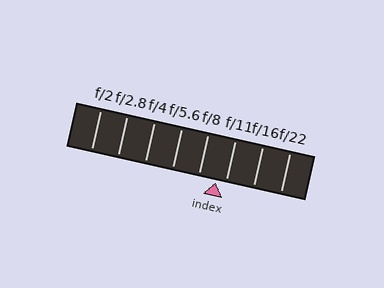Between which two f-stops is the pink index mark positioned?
The index mark is between f/8 and f/11.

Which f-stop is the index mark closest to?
The index mark is closest to f/11.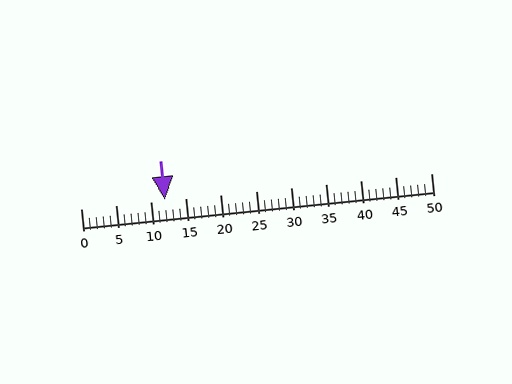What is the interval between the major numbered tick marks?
The major tick marks are spaced 5 units apart.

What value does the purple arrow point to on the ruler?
The purple arrow points to approximately 12.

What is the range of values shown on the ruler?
The ruler shows values from 0 to 50.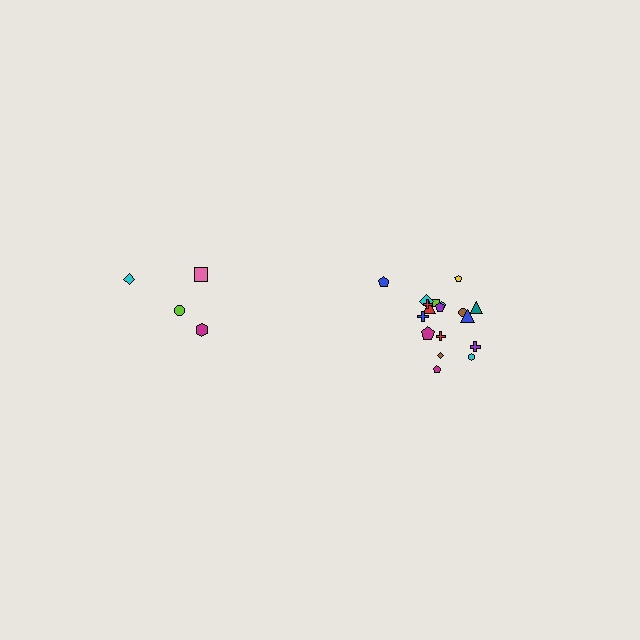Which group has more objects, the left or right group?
The right group.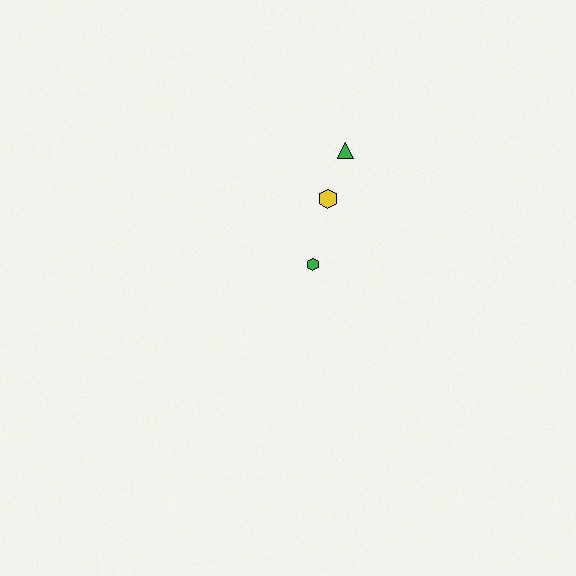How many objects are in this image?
There are 3 objects.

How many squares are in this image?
There are no squares.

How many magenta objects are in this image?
There are no magenta objects.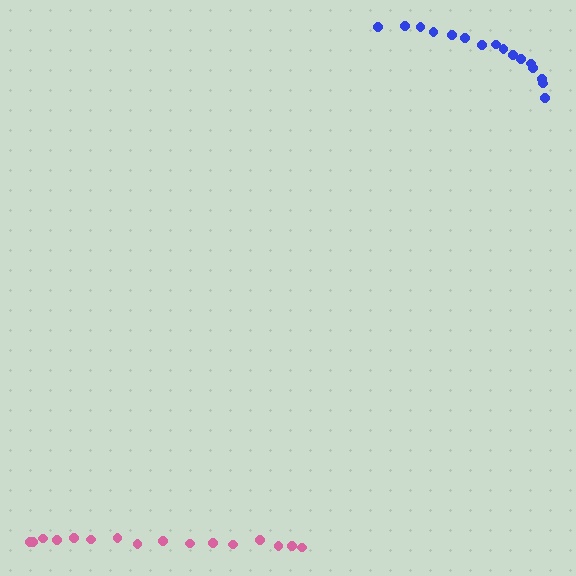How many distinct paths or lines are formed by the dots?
There are 2 distinct paths.